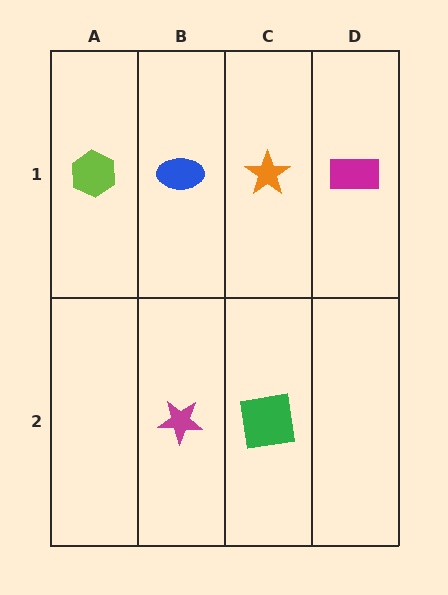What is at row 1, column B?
A blue ellipse.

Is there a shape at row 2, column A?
No, that cell is empty.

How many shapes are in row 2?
2 shapes.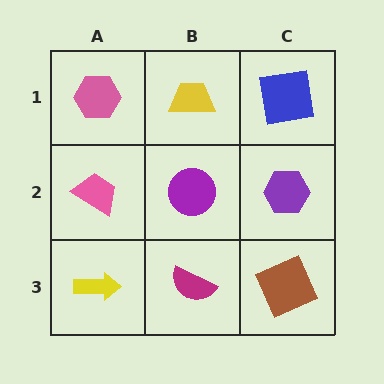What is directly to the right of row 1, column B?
A blue square.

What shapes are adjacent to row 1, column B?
A purple circle (row 2, column B), a pink hexagon (row 1, column A), a blue square (row 1, column C).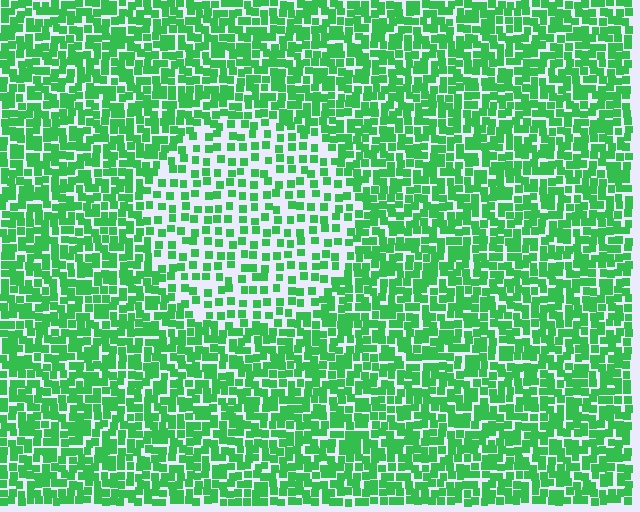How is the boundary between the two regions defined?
The boundary is defined by a change in element density (approximately 2.0x ratio). All elements are the same color, size, and shape.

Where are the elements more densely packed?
The elements are more densely packed outside the circle boundary.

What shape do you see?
I see a circle.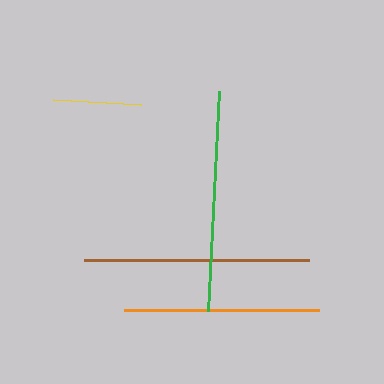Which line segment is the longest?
The brown line is the longest at approximately 225 pixels.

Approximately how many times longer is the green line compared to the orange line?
The green line is approximately 1.1 times the length of the orange line.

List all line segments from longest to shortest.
From longest to shortest: brown, green, orange, yellow.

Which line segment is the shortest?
The yellow line is the shortest at approximately 88 pixels.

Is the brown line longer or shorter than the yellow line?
The brown line is longer than the yellow line.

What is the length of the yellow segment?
The yellow segment is approximately 88 pixels long.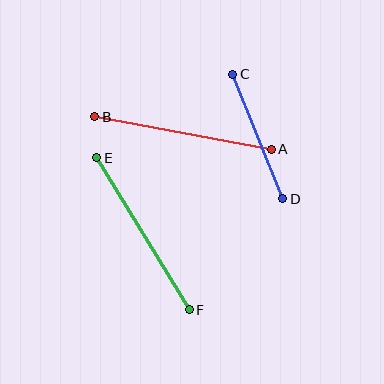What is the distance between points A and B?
The distance is approximately 179 pixels.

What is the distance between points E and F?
The distance is approximately 178 pixels.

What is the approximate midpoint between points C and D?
The midpoint is at approximately (258, 136) pixels.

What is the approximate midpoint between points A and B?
The midpoint is at approximately (183, 133) pixels.